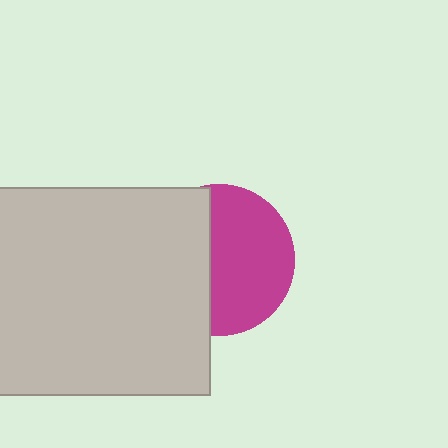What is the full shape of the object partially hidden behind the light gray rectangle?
The partially hidden object is a magenta circle.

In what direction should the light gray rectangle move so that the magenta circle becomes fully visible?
The light gray rectangle should move left. That is the shortest direction to clear the overlap and leave the magenta circle fully visible.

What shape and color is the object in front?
The object in front is a light gray rectangle.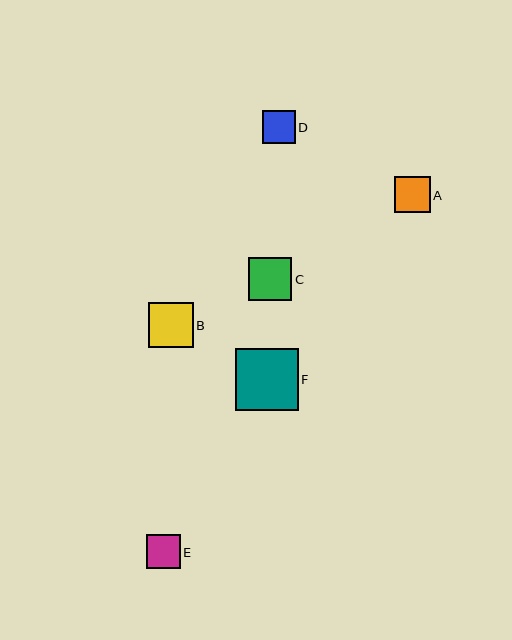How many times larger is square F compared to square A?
Square F is approximately 1.7 times the size of square A.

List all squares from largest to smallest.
From largest to smallest: F, B, C, A, E, D.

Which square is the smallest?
Square D is the smallest with a size of approximately 33 pixels.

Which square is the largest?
Square F is the largest with a size of approximately 62 pixels.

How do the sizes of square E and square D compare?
Square E and square D are approximately the same size.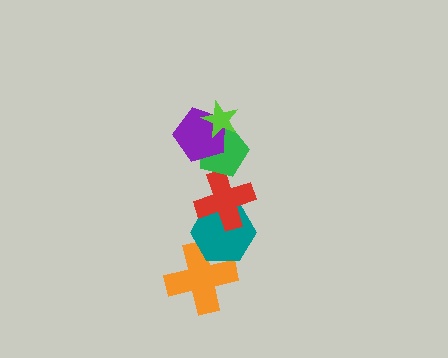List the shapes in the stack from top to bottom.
From top to bottom: the lime star, the purple pentagon, the green pentagon, the red cross, the teal hexagon, the orange cross.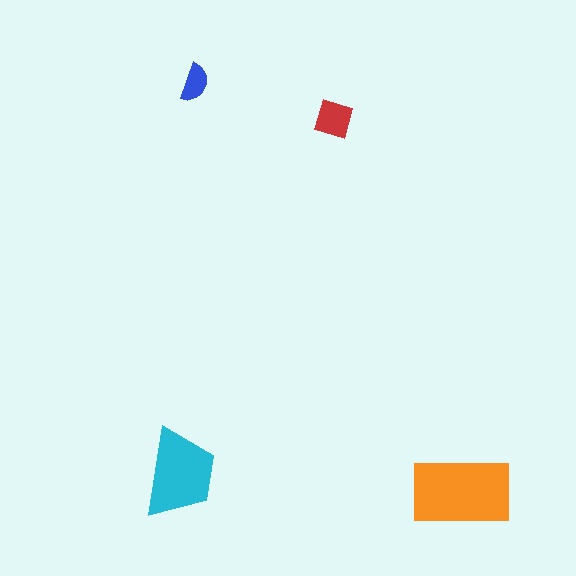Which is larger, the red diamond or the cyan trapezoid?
The cyan trapezoid.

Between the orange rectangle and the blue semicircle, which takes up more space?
The orange rectangle.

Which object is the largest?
The orange rectangle.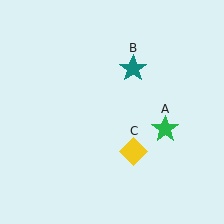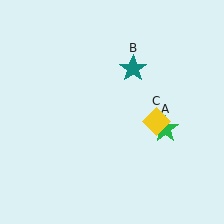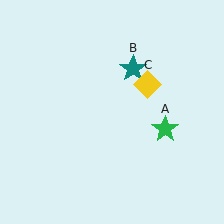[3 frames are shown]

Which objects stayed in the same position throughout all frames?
Green star (object A) and teal star (object B) remained stationary.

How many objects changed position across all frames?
1 object changed position: yellow diamond (object C).